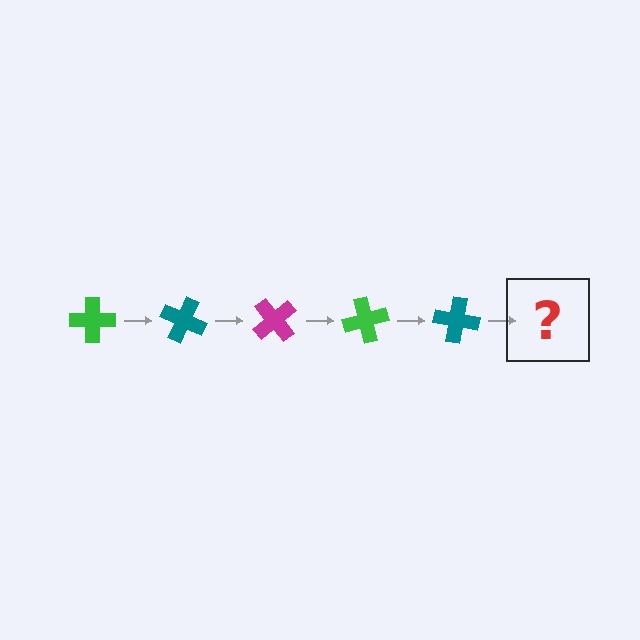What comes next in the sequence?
The next element should be a magenta cross, rotated 125 degrees from the start.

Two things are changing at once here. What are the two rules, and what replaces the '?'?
The two rules are that it rotates 25 degrees each step and the color cycles through green, teal, and magenta. The '?' should be a magenta cross, rotated 125 degrees from the start.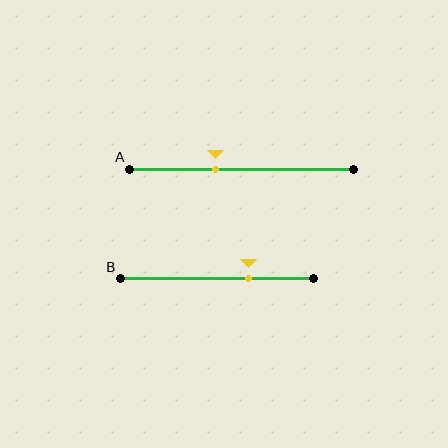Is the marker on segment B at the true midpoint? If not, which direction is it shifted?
No, the marker on segment B is shifted to the right by about 16% of the segment length.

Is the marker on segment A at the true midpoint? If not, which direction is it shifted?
No, the marker on segment A is shifted to the left by about 12% of the segment length.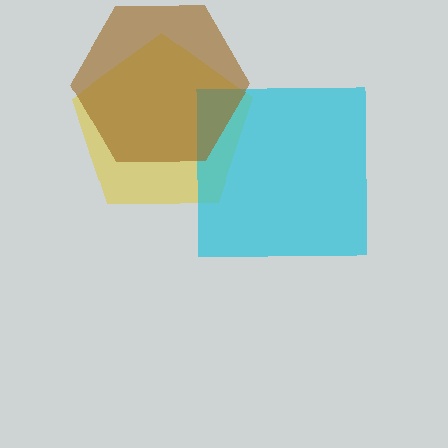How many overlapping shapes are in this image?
There are 3 overlapping shapes in the image.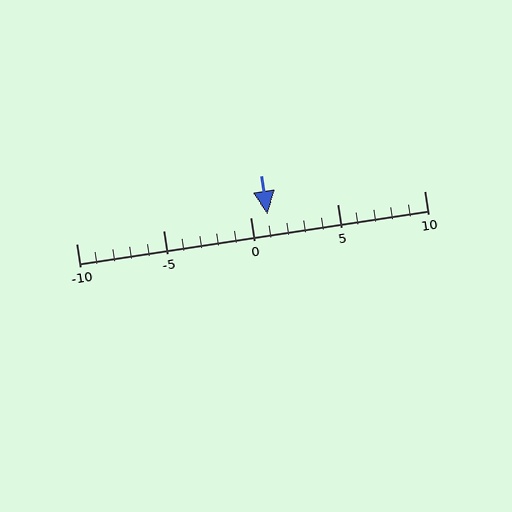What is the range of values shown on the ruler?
The ruler shows values from -10 to 10.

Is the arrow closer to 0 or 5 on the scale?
The arrow is closer to 0.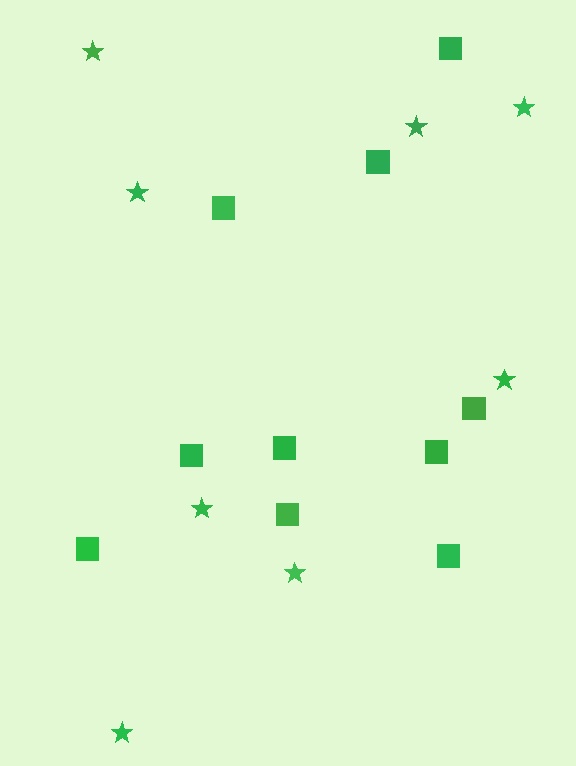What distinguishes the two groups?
There are 2 groups: one group of stars (8) and one group of squares (10).